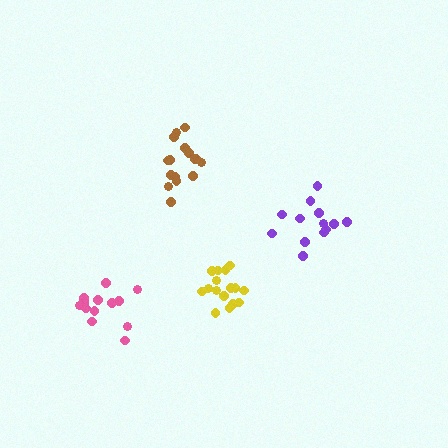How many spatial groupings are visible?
There are 4 spatial groupings.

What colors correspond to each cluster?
The clusters are colored: brown, pink, purple, yellow.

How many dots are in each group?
Group 1: 16 dots, Group 2: 14 dots, Group 3: 13 dots, Group 4: 16 dots (59 total).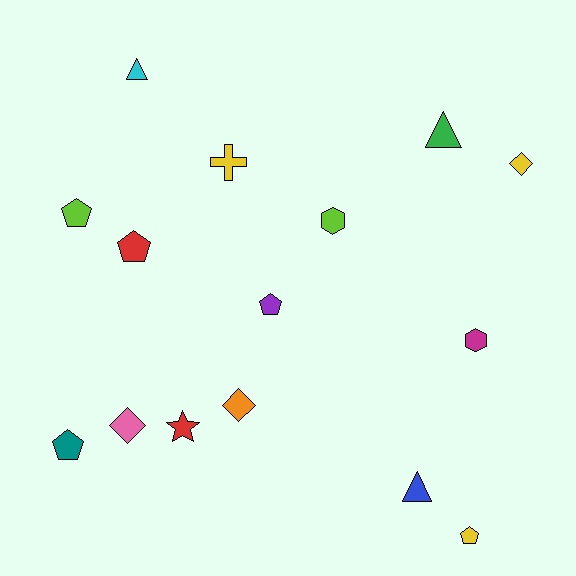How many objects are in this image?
There are 15 objects.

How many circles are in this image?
There are no circles.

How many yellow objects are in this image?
There are 3 yellow objects.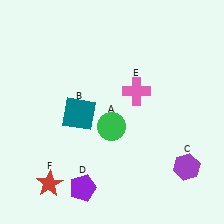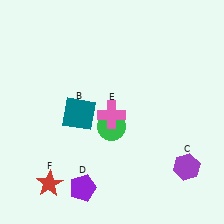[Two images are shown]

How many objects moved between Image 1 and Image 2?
1 object moved between the two images.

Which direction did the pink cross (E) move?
The pink cross (E) moved left.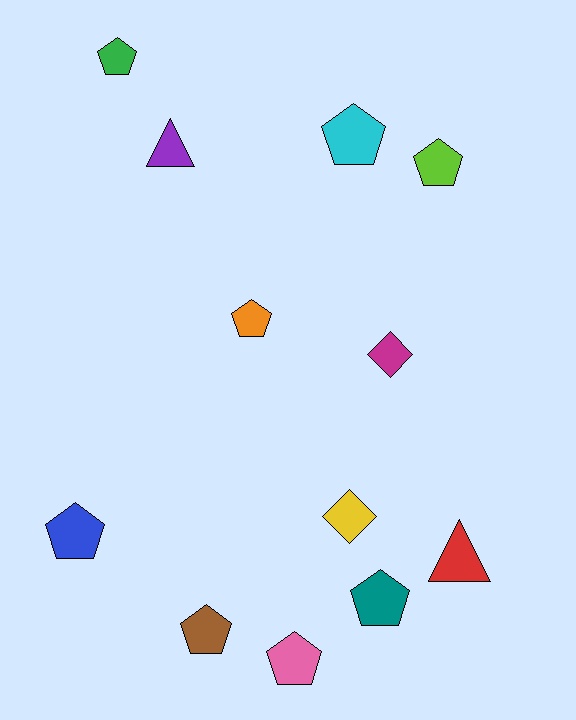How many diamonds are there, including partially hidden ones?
There are 2 diamonds.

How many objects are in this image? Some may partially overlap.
There are 12 objects.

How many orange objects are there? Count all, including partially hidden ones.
There is 1 orange object.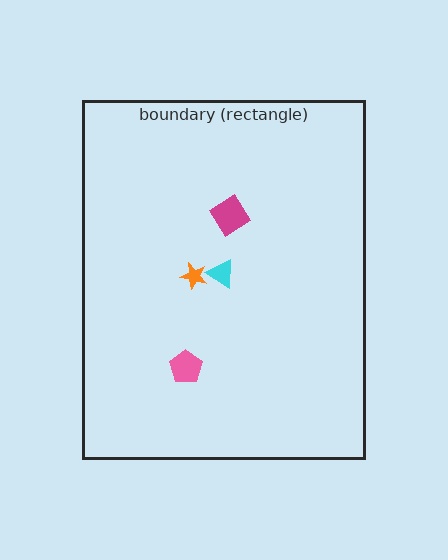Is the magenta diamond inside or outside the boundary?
Inside.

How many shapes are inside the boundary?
4 inside, 0 outside.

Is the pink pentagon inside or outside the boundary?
Inside.